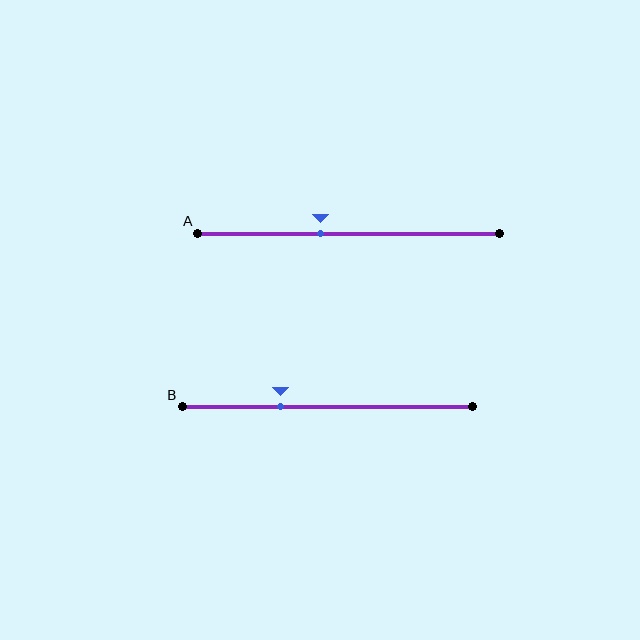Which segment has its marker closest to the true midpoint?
Segment A has its marker closest to the true midpoint.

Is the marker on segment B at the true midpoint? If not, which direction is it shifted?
No, the marker on segment B is shifted to the left by about 16% of the segment length.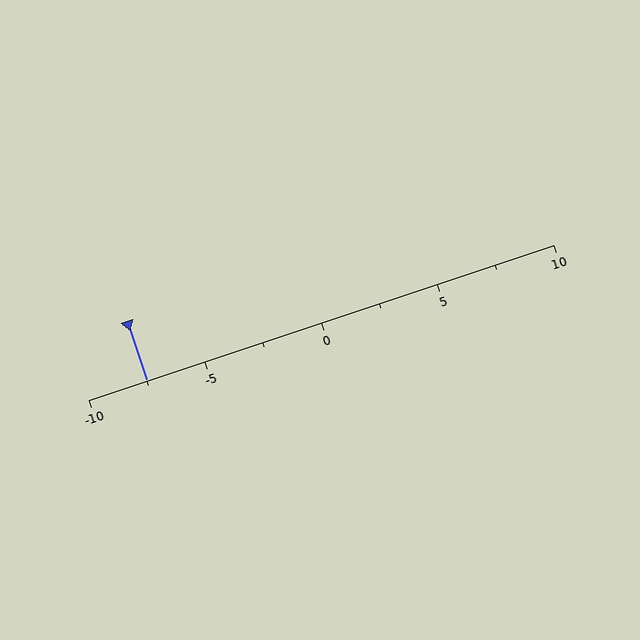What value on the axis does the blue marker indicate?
The marker indicates approximately -7.5.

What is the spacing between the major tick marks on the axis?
The major ticks are spaced 5 apart.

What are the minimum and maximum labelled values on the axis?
The axis runs from -10 to 10.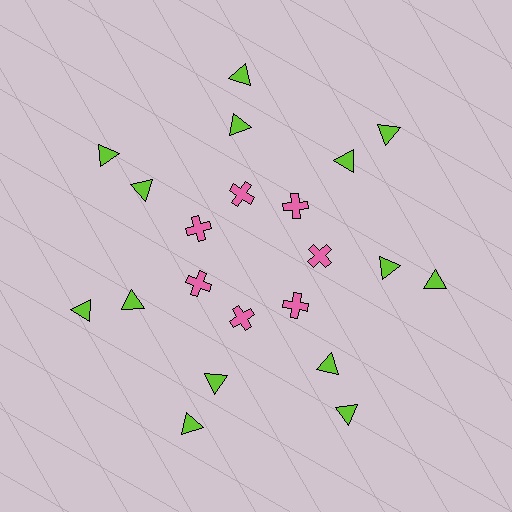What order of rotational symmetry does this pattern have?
This pattern has 7-fold rotational symmetry.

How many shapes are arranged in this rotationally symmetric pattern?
There are 21 shapes, arranged in 7 groups of 3.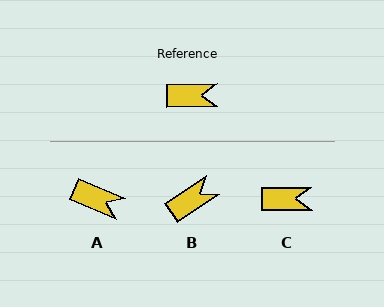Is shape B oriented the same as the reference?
No, it is off by about 33 degrees.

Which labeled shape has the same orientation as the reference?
C.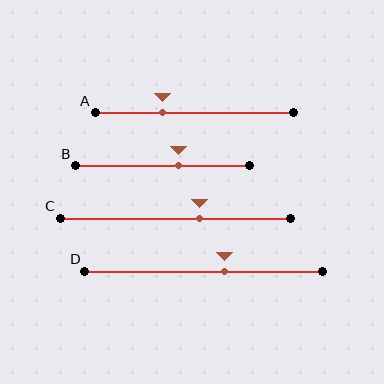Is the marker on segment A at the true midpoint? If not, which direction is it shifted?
No, the marker on segment A is shifted to the left by about 16% of the segment length.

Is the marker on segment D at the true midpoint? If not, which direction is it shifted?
No, the marker on segment D is shifted to the right by about 9% of the segment length.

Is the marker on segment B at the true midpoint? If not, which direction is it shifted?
No, the marker on segment B is shifted to the right by about 9% of the segment length.